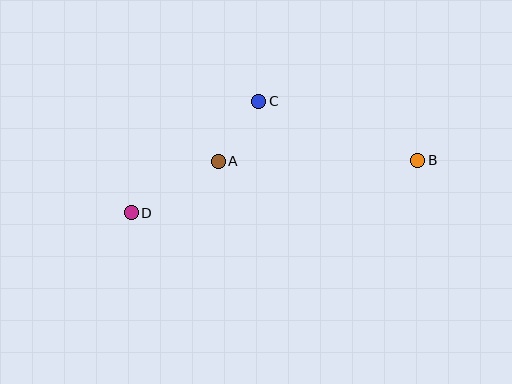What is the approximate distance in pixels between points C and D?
The distance between C and D is approximately 169 pixels.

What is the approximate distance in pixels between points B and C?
The distance between B and C is approximately 169 pixels.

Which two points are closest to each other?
Points A and C are closest to each other.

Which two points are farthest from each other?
Points B and D are farthest from each other.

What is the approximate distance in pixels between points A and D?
The distance between A and D is approximately 101 pixels.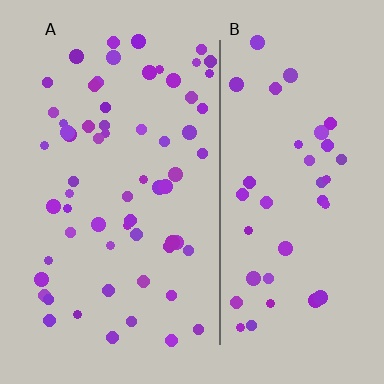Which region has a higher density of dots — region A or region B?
A (the left).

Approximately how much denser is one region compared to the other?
Approximately 1.6× — region A over region B.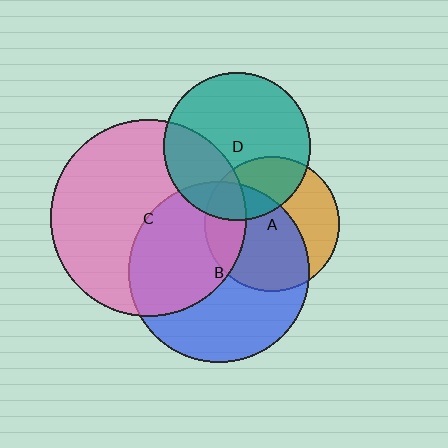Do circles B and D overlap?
Yes.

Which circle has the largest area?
Circle C (pink).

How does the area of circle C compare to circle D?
Approximately 1.8 times.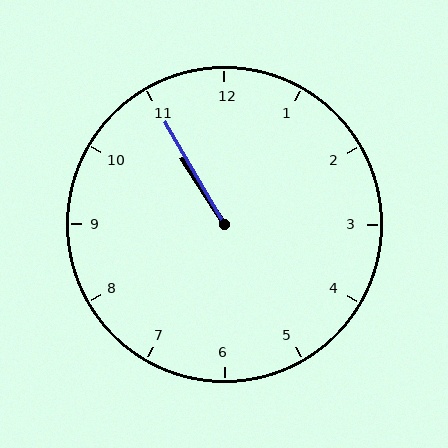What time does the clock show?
10:55.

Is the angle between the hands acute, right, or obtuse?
It is acute.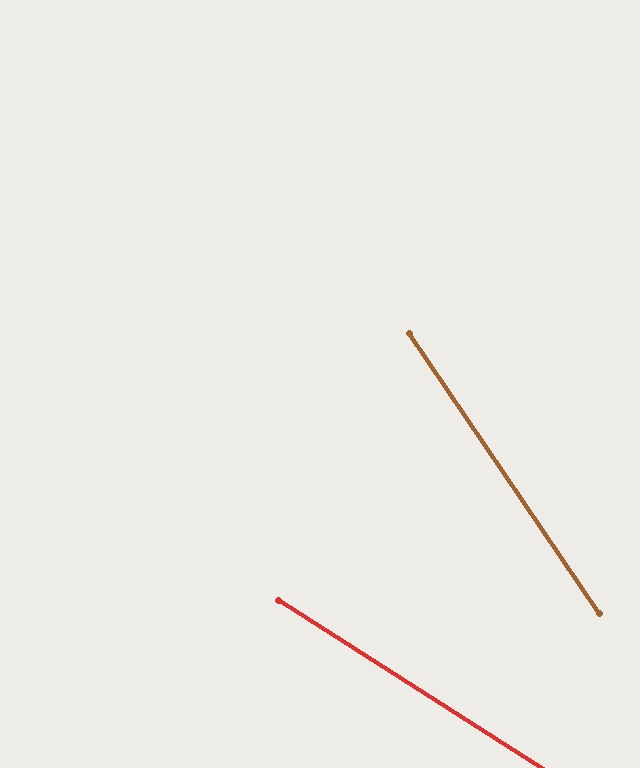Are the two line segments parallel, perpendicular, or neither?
Neither parallel nor perpendicular — they differ by about 23°.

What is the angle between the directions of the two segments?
Approximately 23 degrees.